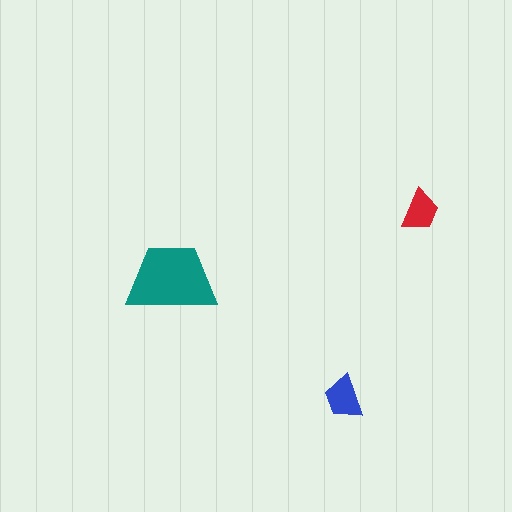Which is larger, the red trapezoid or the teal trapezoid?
The teal one.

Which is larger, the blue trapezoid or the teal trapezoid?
The teal one.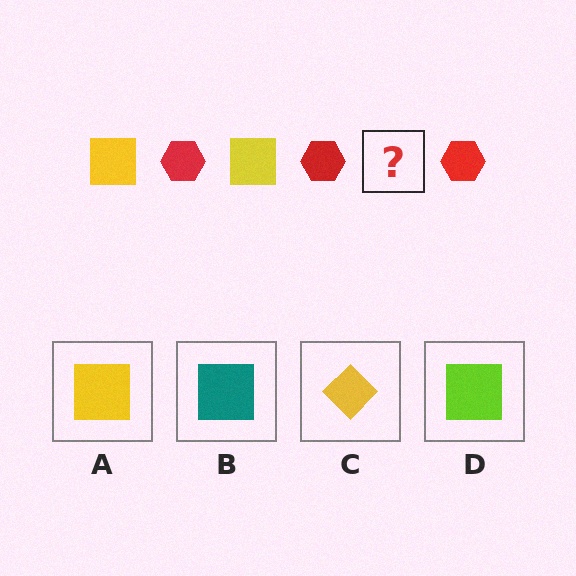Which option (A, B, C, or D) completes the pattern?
A.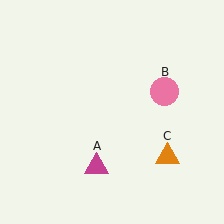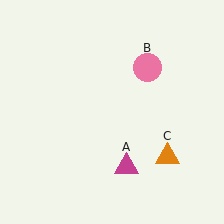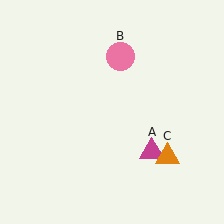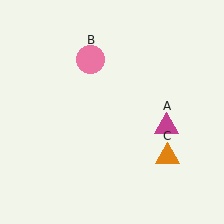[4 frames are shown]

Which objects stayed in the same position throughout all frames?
Orange triangle (object C) remained stationary.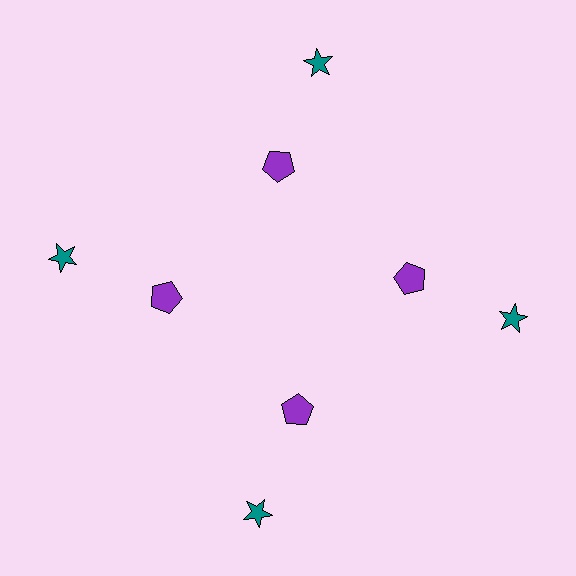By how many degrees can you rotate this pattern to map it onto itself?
The pattern maps onto itself every 90 degrees of rotation.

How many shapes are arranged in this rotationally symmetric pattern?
There are 8 shapes, arranged in 4 groups of 2.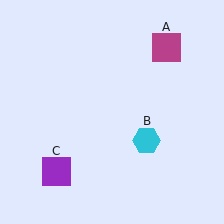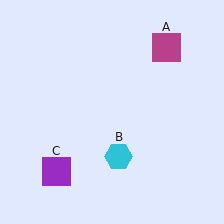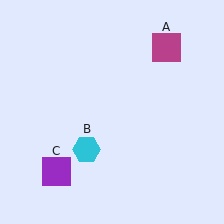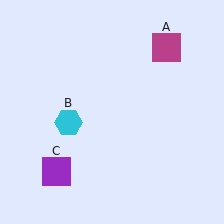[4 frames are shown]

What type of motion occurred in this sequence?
The cyan hexagon (object B) rotated clockwise around the center of the scene.